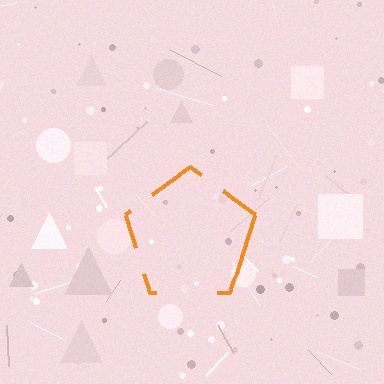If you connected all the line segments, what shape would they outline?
They would outline a pentagon.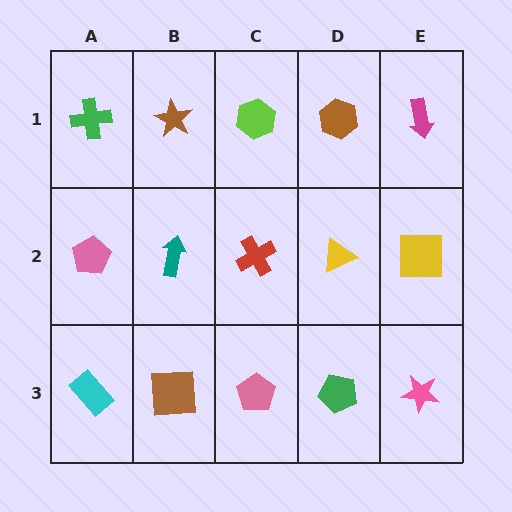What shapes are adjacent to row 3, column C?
A red cross (row 2, column C), a brown square (row 3, column B), a green pentagon (row 3, column D).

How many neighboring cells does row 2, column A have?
3.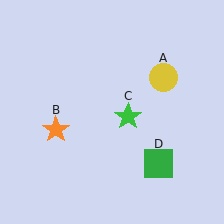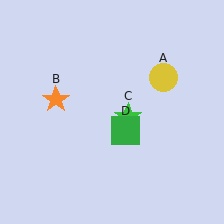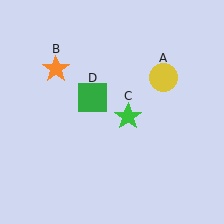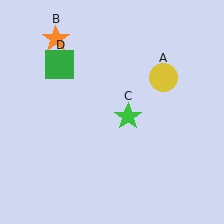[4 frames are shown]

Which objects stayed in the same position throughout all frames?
Yellow circle (object A) and green star (object C) remained stationary.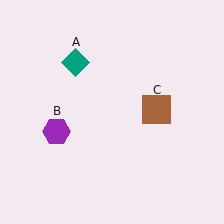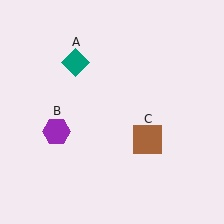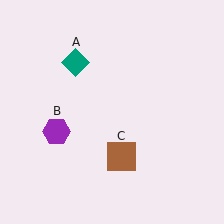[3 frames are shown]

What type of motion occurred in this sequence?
The brown square (object C) rotated clockwise around the center of the scene.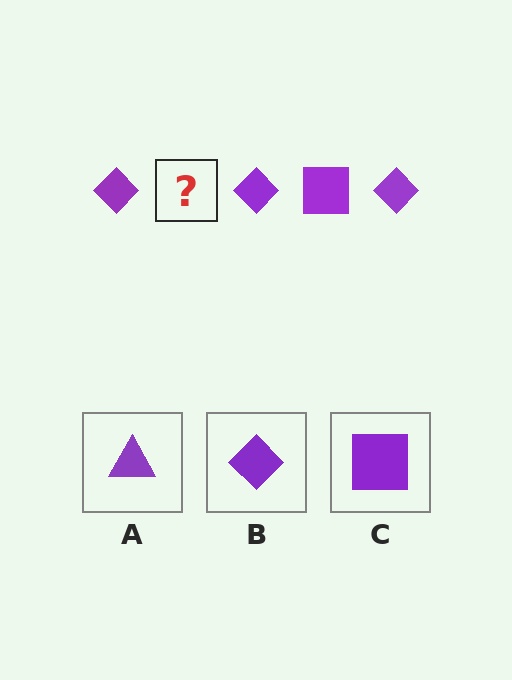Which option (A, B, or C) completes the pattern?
C.